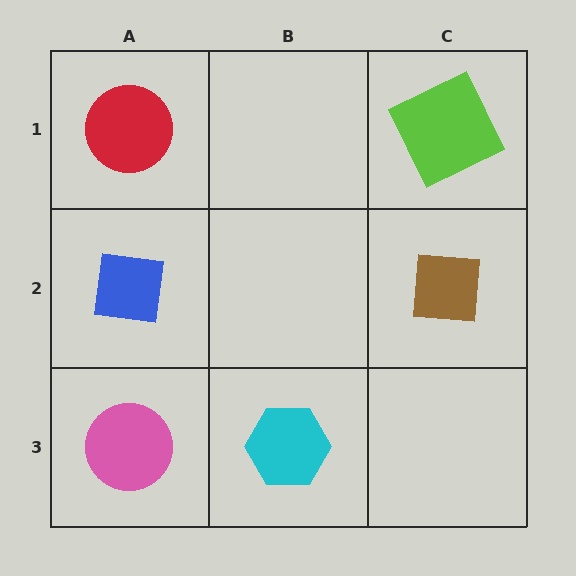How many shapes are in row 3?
2 shapes.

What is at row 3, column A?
A pink circle.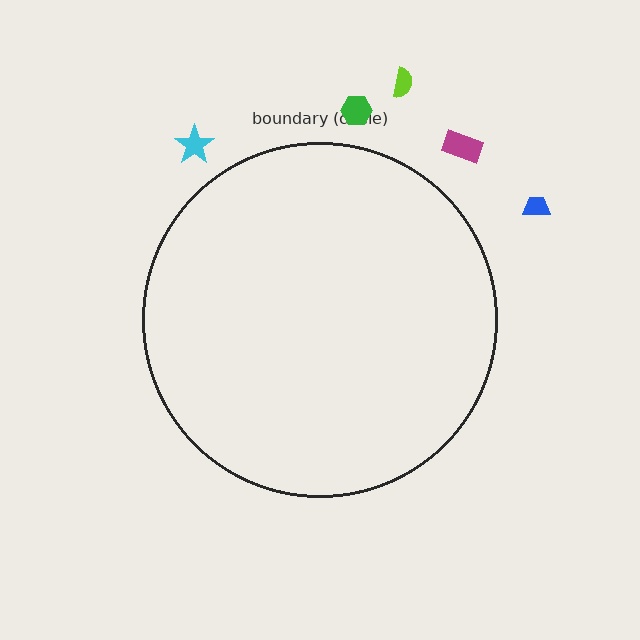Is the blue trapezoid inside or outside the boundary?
Outside.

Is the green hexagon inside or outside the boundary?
Outside.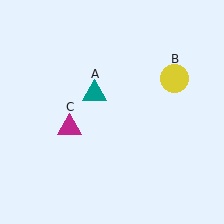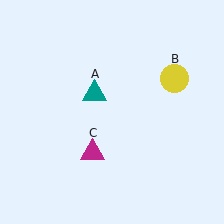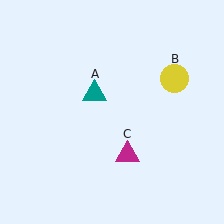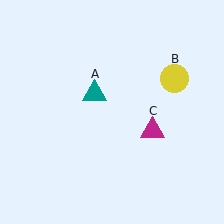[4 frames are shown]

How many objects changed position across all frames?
1 object changed position: magenta triangle (object C).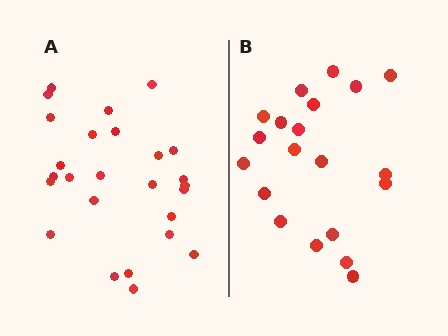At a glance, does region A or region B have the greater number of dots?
Region A (the left region) has more dots.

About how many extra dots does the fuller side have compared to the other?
Region A has about 6 more dots than region B.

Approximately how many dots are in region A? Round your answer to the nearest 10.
About 30 dots. (The exact count is 26, which rounds to 30.)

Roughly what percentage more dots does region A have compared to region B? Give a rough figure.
About 30% more.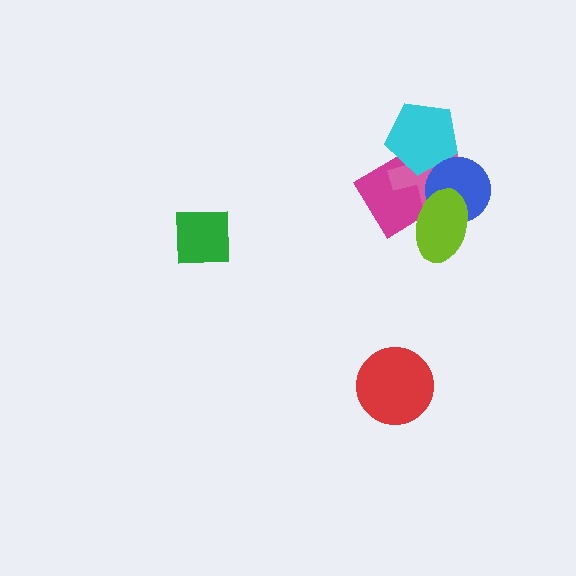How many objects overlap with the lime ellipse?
3 objects overlap with the lime ellipse.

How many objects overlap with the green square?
0 objects overlap with the green square.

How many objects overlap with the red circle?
0 objects overlap with the red circle.